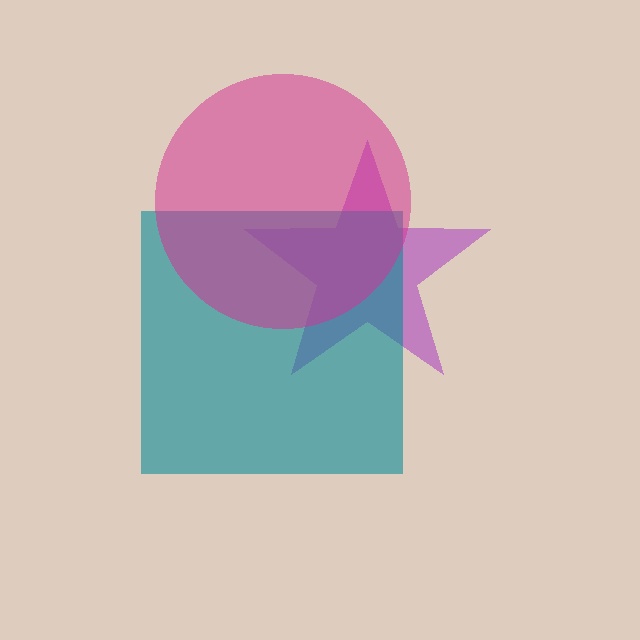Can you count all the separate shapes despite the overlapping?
Yes, there are 3 separate shapes.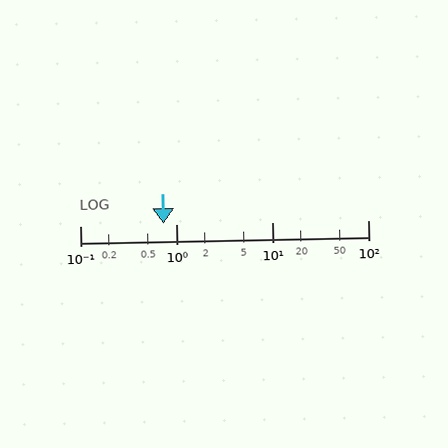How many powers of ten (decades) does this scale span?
The scale spans 3 decades, from 0.1 to 100.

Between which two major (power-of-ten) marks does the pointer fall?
The pointer is between 0.1 and 1.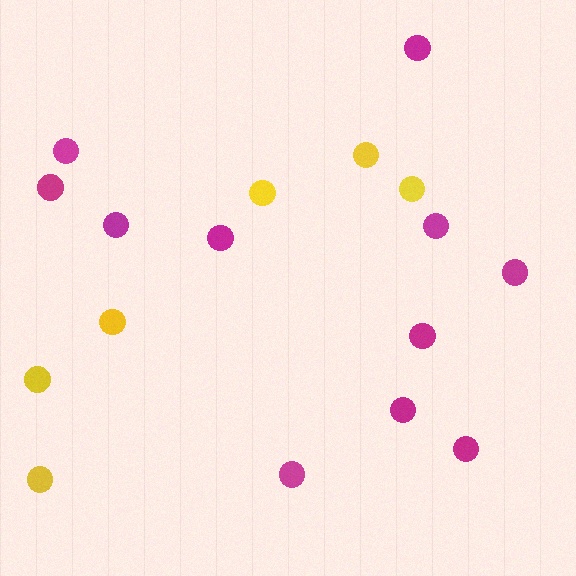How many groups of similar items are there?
There are 2 groups: one group of yellow circles (6) and one group of magenta circles (11).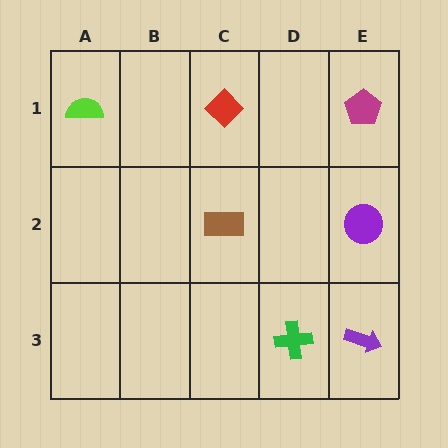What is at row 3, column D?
A green cross.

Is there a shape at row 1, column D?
No, that cell is empty.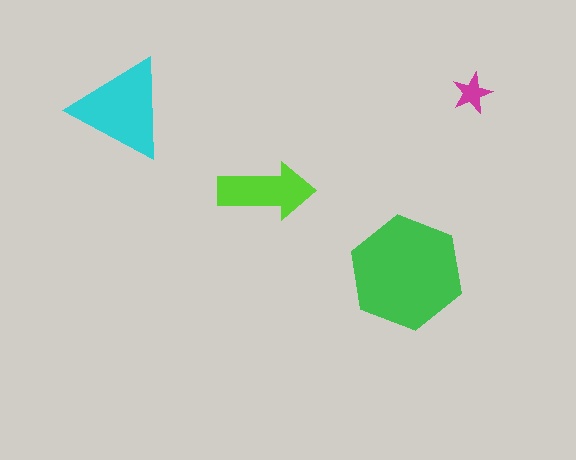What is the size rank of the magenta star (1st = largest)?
4th.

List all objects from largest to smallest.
The green hexagon, the cyan triangle, the lime arrow, the magenta star.